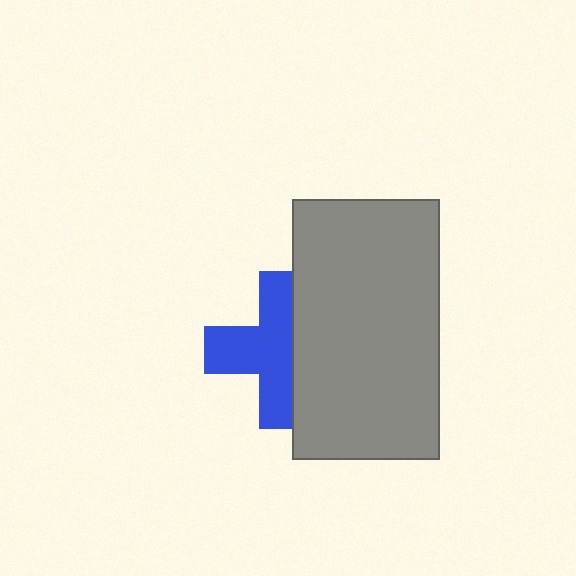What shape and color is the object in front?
The object in front is a gray rectangle.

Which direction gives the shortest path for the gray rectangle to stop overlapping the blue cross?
Moving right gives the shortest separation.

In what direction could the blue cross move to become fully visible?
The blue cross could move left. That would shift it out from behind the gray rectangle entirely.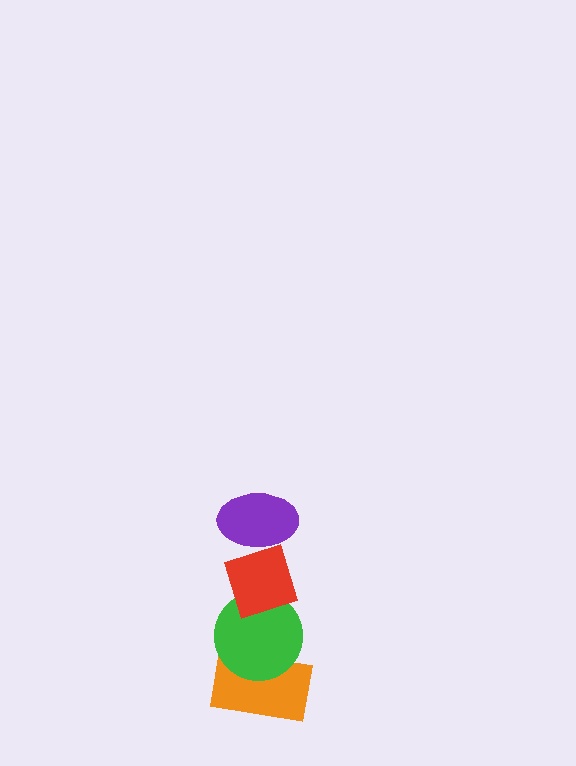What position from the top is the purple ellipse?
The purple ellipse is 1st from the top.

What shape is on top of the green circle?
The red diamond is on top of the green circle.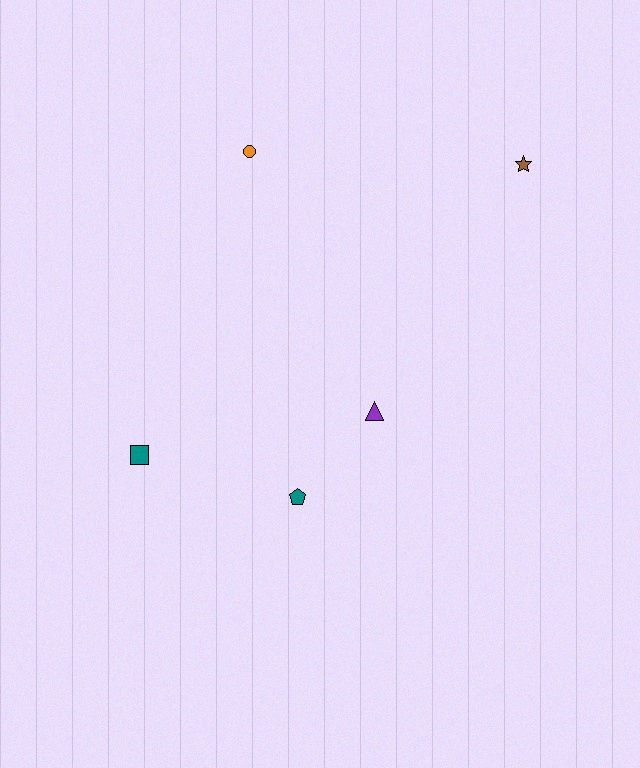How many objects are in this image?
There are 5 objects.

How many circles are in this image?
There is 1 circle.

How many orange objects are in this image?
There is 1 orange object.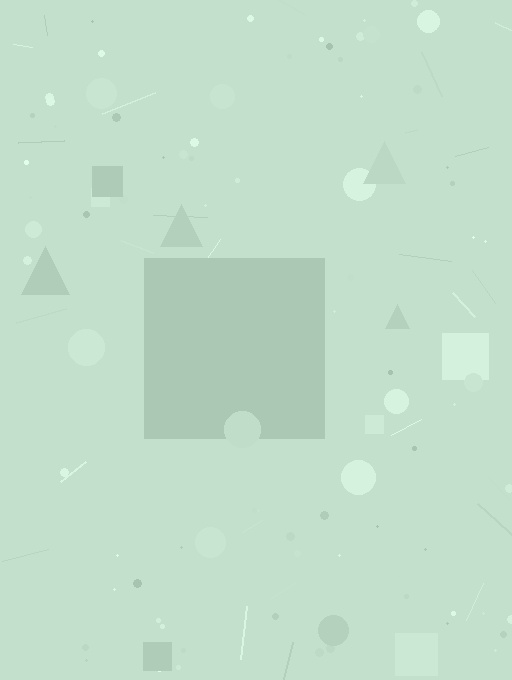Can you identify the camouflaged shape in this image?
The camouflaged shape is a square.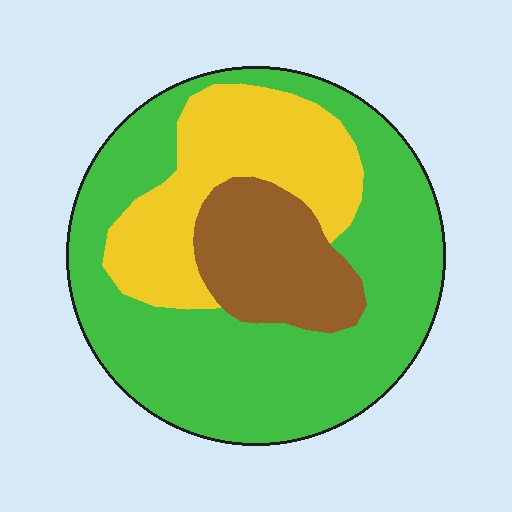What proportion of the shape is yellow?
Yellow covers 25% of the shape.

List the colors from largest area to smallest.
From largest to smallest: green, yellow, brown.